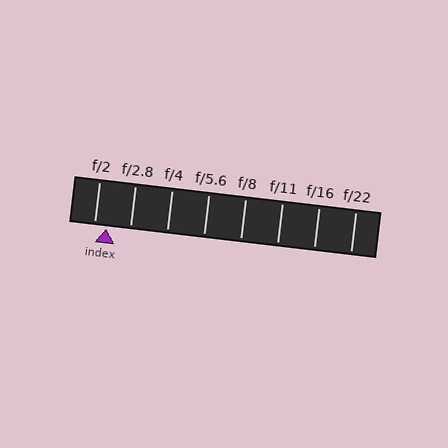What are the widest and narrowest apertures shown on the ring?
The widest aperture shown is f/2 and the narrowest is f/22.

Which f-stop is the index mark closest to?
The index mark is closest to f/2.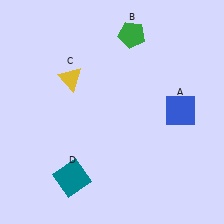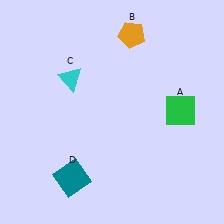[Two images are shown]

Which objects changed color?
A changed from blue to green. B changed from green to orange. C changed from yellow to cyan.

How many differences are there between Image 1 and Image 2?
There are 3 differences between the two images.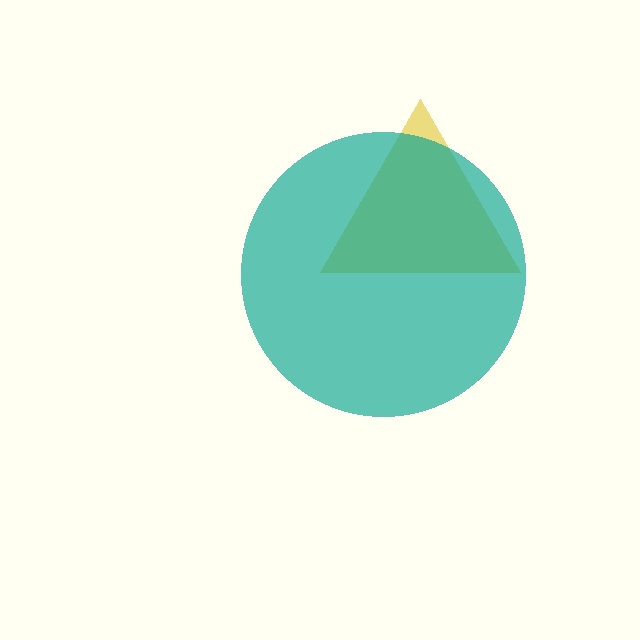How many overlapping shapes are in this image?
There are 2 overlapping shapes in the image.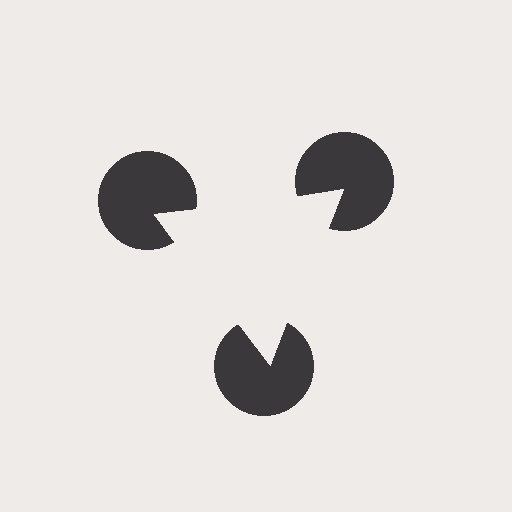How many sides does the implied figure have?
3 sides.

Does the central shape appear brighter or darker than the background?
It typically appears slightly brighter than the background, even though no actual brightness change is drawn.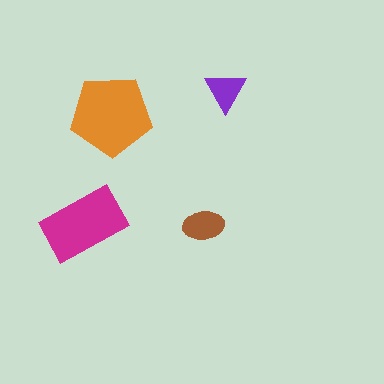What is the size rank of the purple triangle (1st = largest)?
4th.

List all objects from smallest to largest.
The purple triangle, the brown ellipse, the magenta rectangle, the orange pentagon.